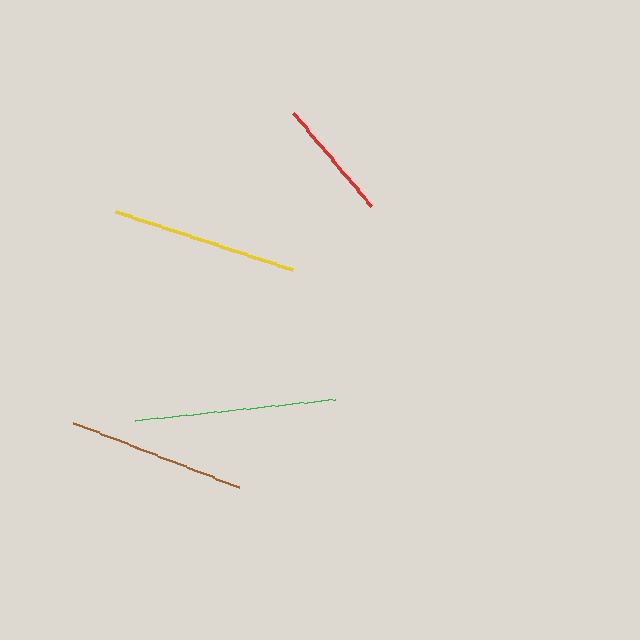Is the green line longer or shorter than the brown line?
The green line is longer than the brown line.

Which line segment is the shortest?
The red line is the shortest at approximately 121 pixels.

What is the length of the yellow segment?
The yellow segment is approximately 186 pixels long.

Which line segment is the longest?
The green line is the longest at approximately 200 pixels.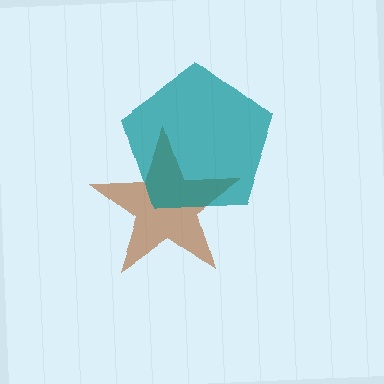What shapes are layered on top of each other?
The layered shapes are: a brown star, a teal pentagon.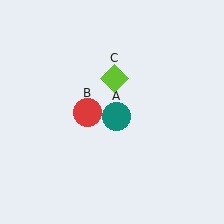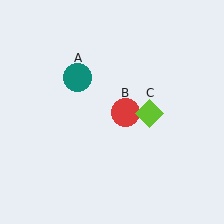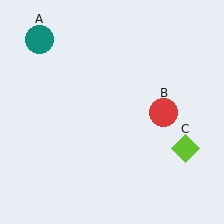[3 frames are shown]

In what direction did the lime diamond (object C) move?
The lime diamond (object C) moved down and to the right.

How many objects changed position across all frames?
3 objects changed position: teal circle (object A), red circle (object B), lime diamond (object C).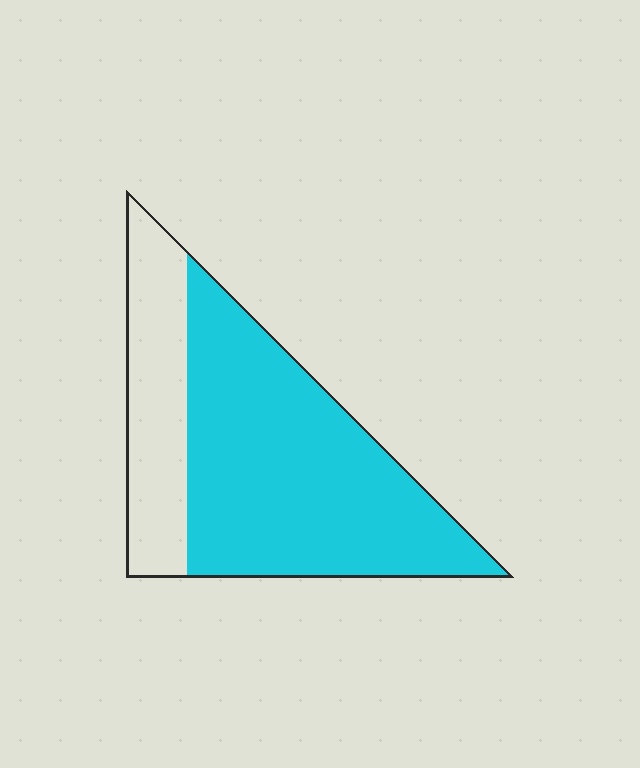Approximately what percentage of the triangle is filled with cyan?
Approximately 70%.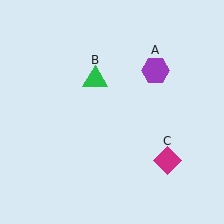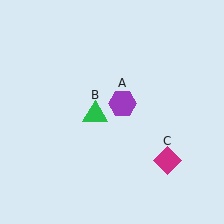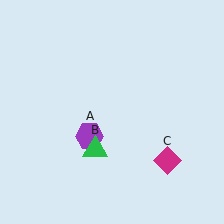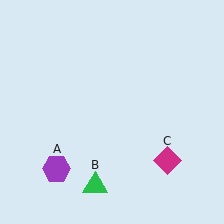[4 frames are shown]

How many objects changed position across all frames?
2 objects changed position: purple hexagon (object A), green triangle (object B).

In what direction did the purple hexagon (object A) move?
The purple hexagon (object A) moved down and to the left.